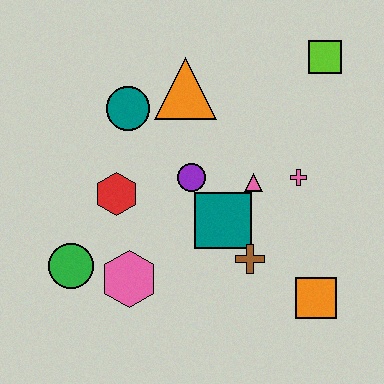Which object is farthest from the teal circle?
The orange square is farthest from the teal circle.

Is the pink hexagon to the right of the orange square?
No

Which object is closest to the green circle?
The pink hexagon is closest to the green circle.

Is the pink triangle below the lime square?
Yes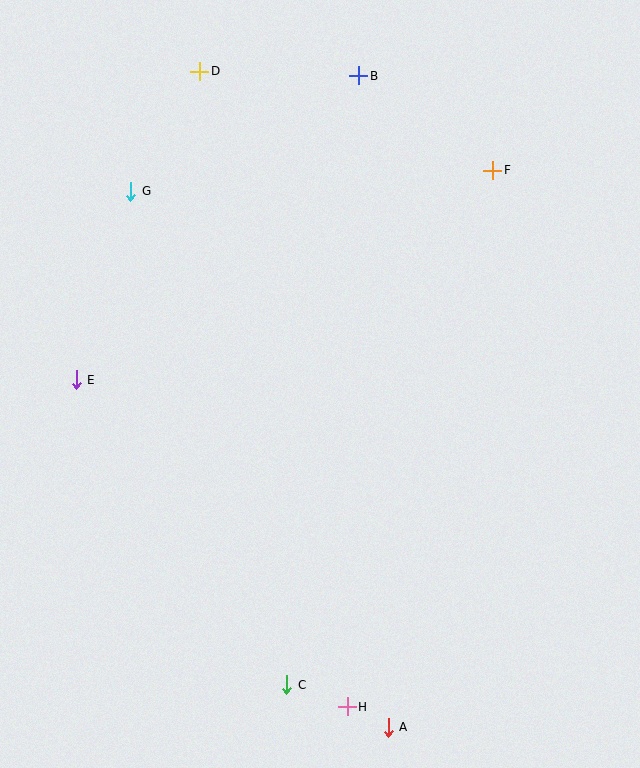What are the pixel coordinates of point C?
Point C is at (287, 685).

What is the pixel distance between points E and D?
The distance between E and D is 332 pixels.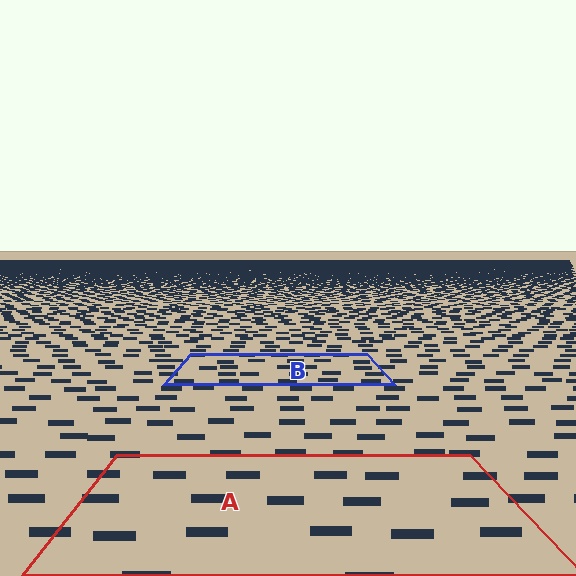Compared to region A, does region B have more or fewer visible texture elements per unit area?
Region B has more texture elements per unit area — they are packed more densely because it is farther away.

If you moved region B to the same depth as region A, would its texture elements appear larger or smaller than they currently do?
They would appear larger. At a closer depth, the same texture elements are projected at a bigger on-screen size.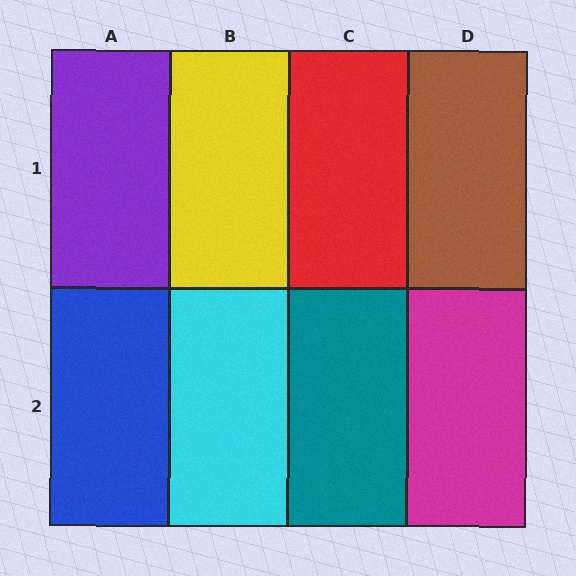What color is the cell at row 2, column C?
Teal.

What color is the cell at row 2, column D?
Magenta.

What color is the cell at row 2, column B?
Cyan.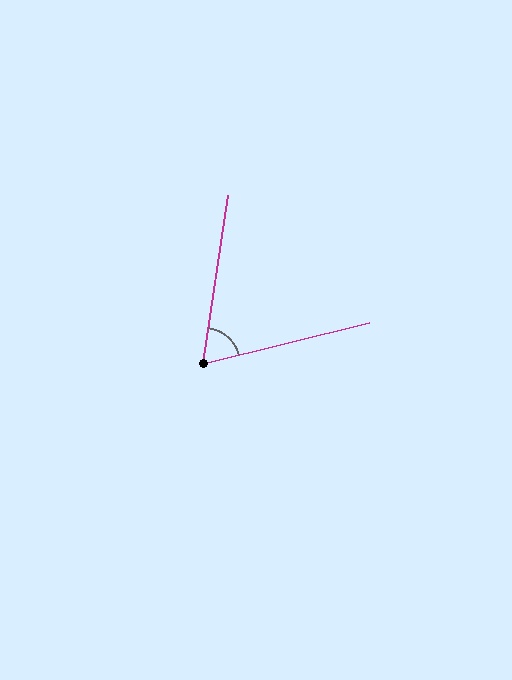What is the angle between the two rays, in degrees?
Approximately 68 degrees.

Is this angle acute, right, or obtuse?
It is acute.